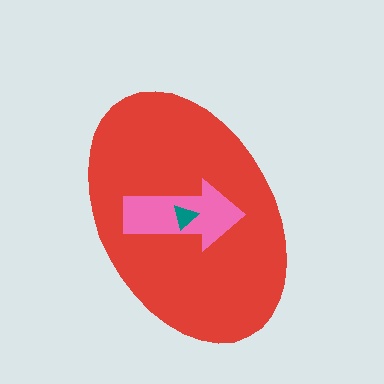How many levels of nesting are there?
3.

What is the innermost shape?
The teal triangle.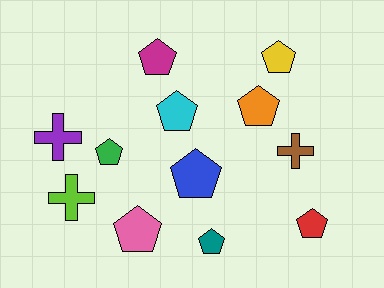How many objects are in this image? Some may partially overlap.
There are 12 objects.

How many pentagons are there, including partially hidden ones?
There are 9 pentagons.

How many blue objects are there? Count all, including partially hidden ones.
There is 1 blue object.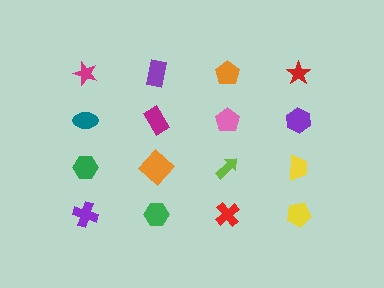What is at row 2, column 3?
A pink pentagon.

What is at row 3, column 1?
A green hexagon.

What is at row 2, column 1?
A teal ellipse.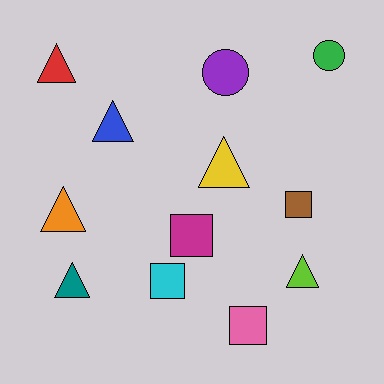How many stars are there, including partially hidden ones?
There are no stars.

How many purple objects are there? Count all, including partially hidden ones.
There is 1 purple object.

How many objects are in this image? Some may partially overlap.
There are 12 objects.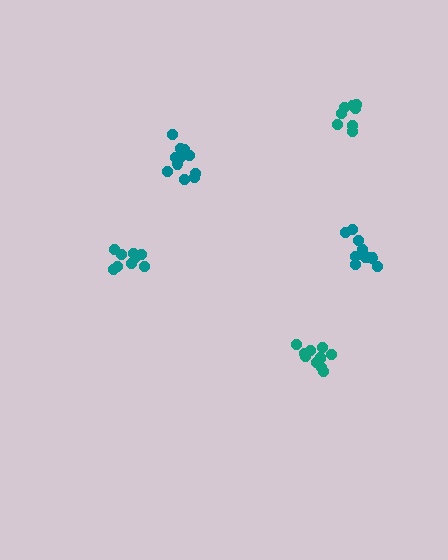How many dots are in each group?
Group 1: 10 dots, Group 2: 11 dots, Group 3: 11 dots, Group 4: 9 dots, Group 5: 9 dots (50 total).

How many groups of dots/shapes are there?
There are 5 groups.